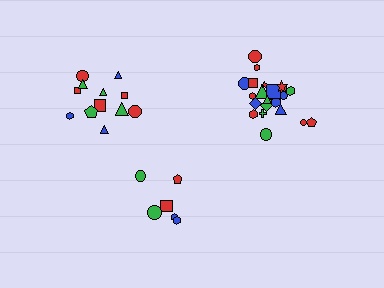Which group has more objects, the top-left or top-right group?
The top-right group.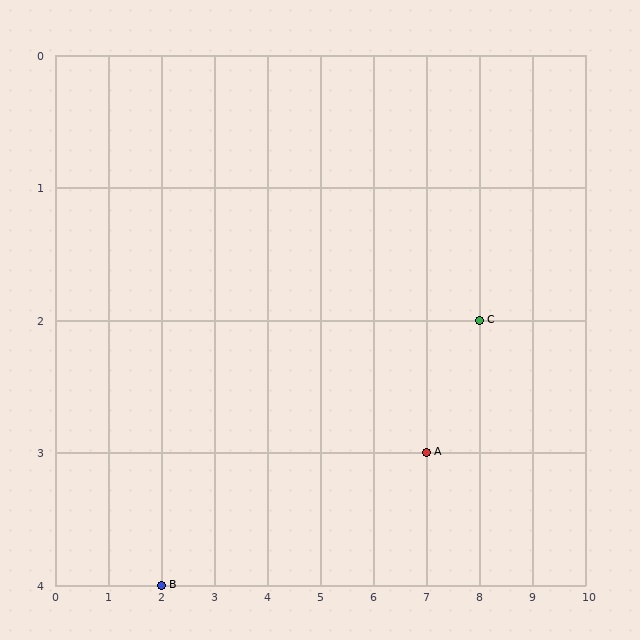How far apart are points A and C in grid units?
Points A and C are 1 column and 1 row apart (about 1.4 grid units diagonally).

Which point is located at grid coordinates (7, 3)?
Point A is at (7, 3).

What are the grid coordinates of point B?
Point B is at grid coordinates (2, 4).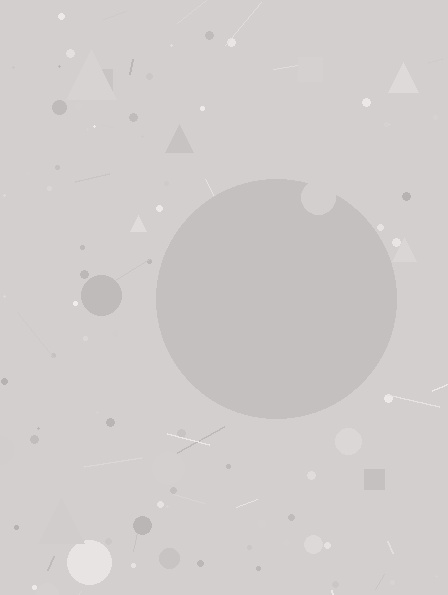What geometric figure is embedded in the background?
A circle is embedded in the background.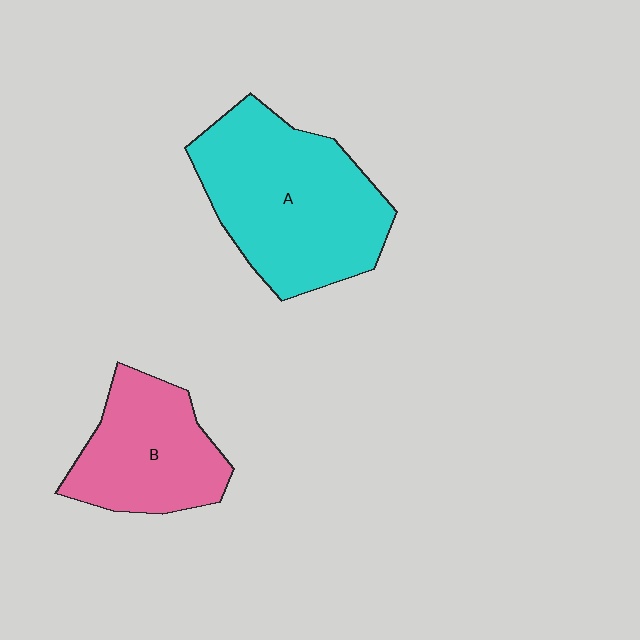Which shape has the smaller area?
Shape B (pink).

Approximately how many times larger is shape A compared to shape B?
Approximately 1.5 times.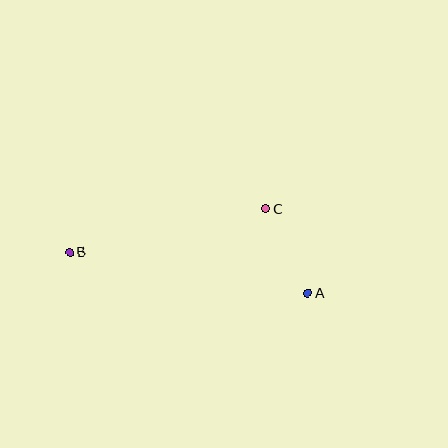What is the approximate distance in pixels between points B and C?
The distance between B and C is approximately 200 pixels.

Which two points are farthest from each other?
Points A and B are farthest from each other.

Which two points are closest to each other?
Points A and C are closest to each other.